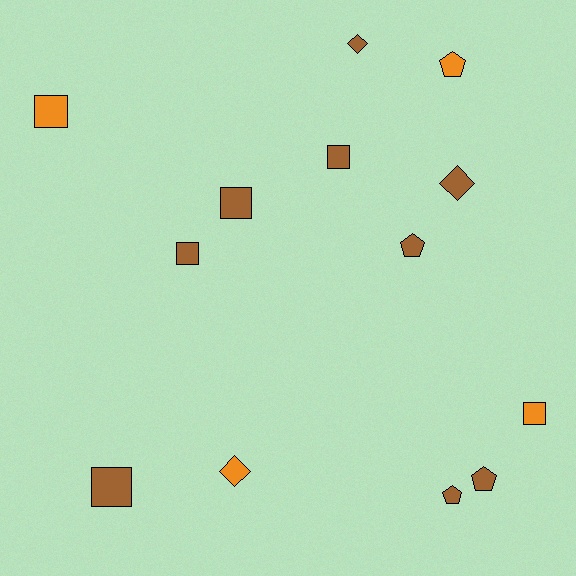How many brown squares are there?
There are 4 brown squares.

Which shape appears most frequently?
Square, with 6 objects.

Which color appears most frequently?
Brown, with 9 objects.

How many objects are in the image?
There are 13 objects.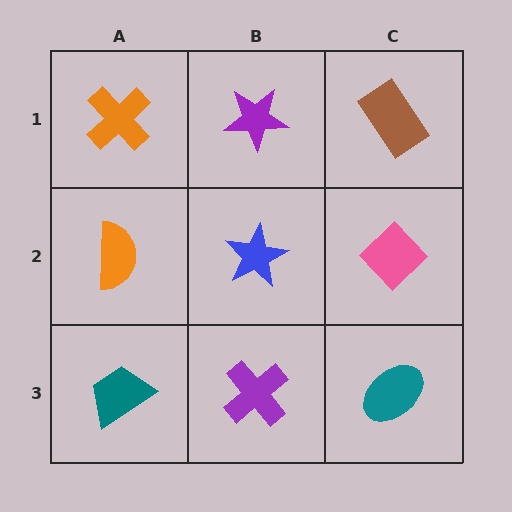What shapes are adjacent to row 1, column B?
A blue star (row 2, column B), an orange cross (row 1, column A), a brown rectangle (row 1, column C).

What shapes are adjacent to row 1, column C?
A pink diamond (row 2, column C), a purple star (row 1, column B).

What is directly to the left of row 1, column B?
An orange cross.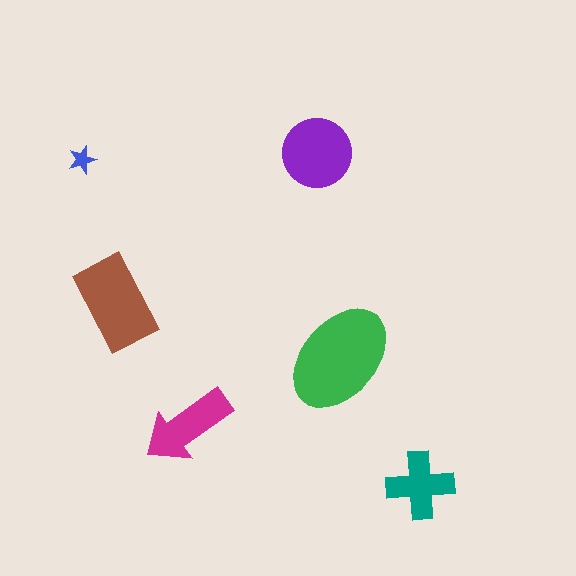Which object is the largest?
The green ellipse.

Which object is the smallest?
The blue star.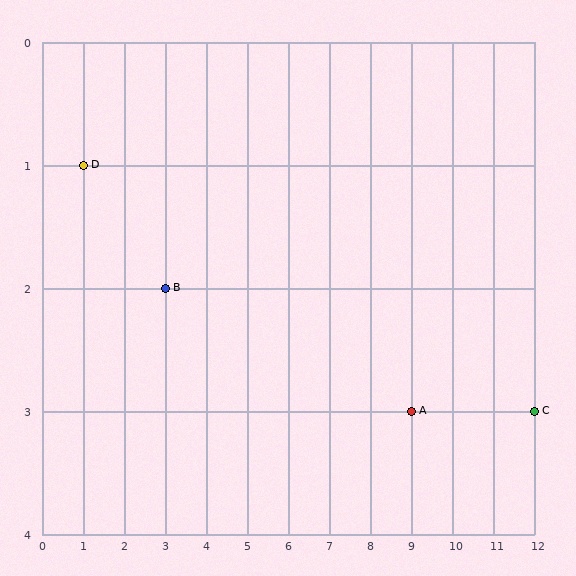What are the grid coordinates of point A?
Point A is at grid coordinates (9, 3).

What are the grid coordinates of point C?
Point C is at grid coordinates (12, 3).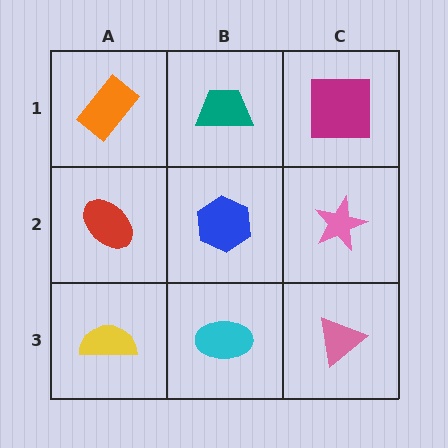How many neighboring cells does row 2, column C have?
3.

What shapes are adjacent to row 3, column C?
A pink star (row 2, column C), a cyan ellipse (row 3, column B).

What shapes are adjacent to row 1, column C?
A pink star (row 2, column C), a teal trapezoid (row 1, column B).